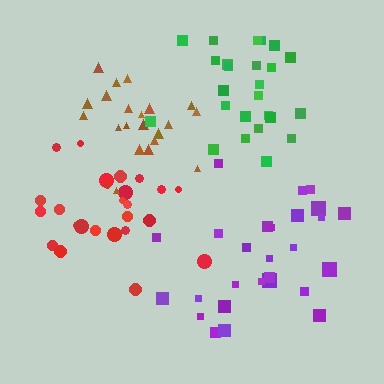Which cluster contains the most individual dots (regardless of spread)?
Purple (27).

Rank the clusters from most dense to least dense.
green, brown, red, purple.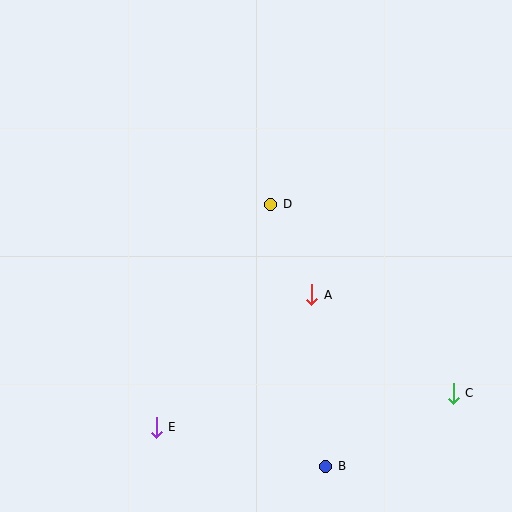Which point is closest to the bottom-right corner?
Point C is closest to the bottom-right corner.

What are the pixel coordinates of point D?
Point D is at (271, 204).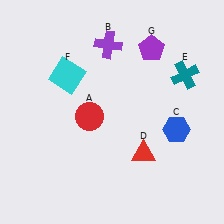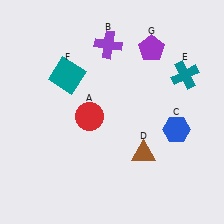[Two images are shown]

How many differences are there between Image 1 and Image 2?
There are 2 differences between the two images.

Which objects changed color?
D changed from red to brown. F changed from cyan to teal.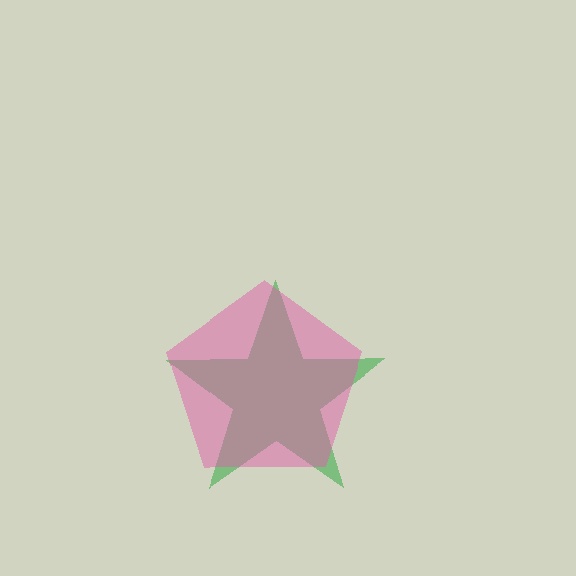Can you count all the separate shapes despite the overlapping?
Yes, there are 2 separate shapes.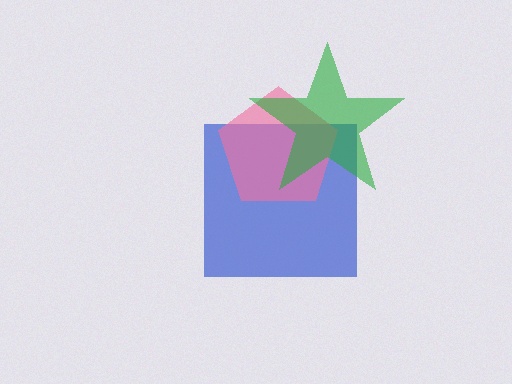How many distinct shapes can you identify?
There are 3 distinct shapes: a blue square, a pink pentagon, a green star.